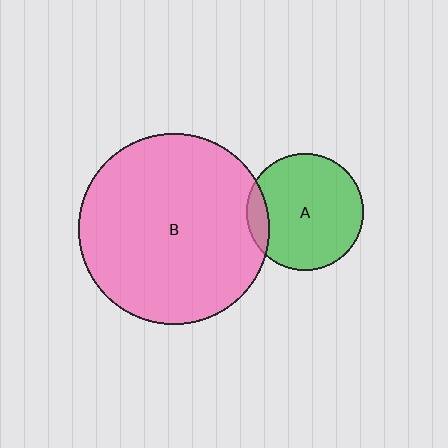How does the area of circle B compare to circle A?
Approximately 2.7 times.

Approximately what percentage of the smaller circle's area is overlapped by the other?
Approximately 10%.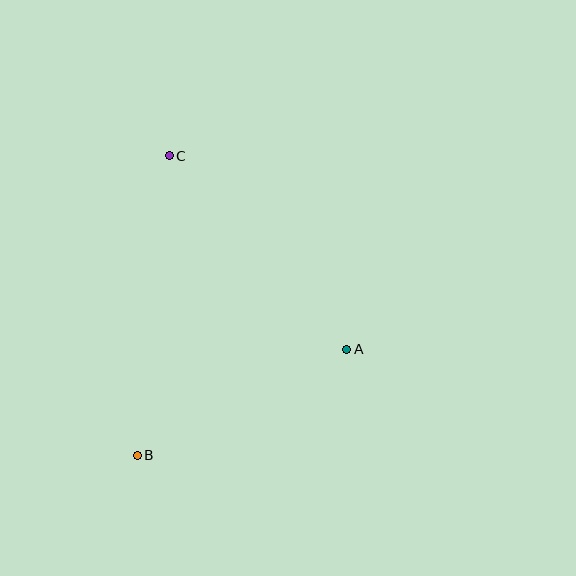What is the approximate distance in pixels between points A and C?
The distance between A and C is approximately 262 pixels.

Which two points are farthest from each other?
Points B and C are farthest from each other.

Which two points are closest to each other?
Points A and B are closest to each other.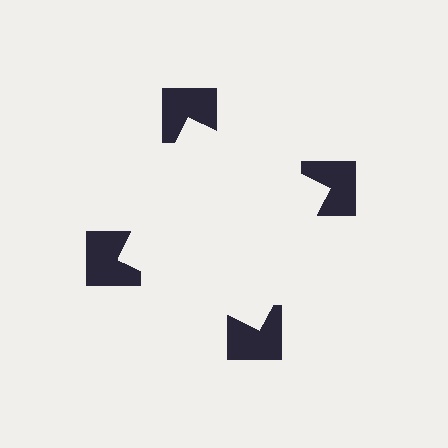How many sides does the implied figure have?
4 sides.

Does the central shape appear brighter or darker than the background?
It typically appears slightly brighter than the background, even though no actual brightness change is drawn.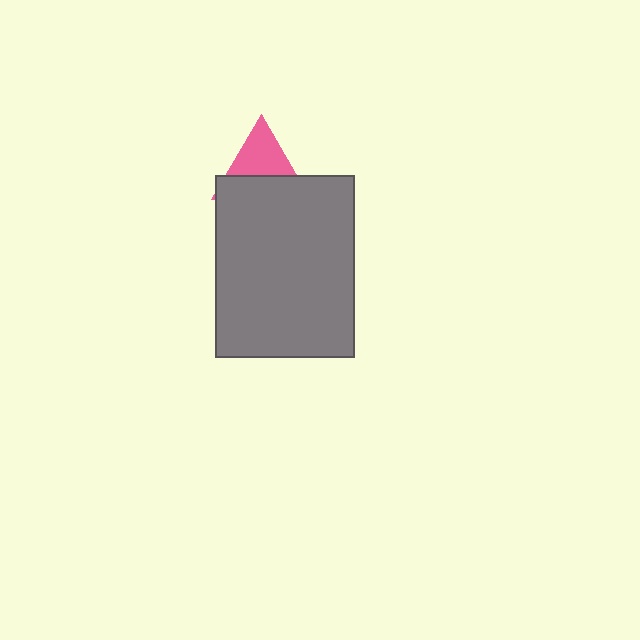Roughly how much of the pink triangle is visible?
About half of it is visible (roughly 52%).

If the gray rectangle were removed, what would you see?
You would see the complete pink triangle.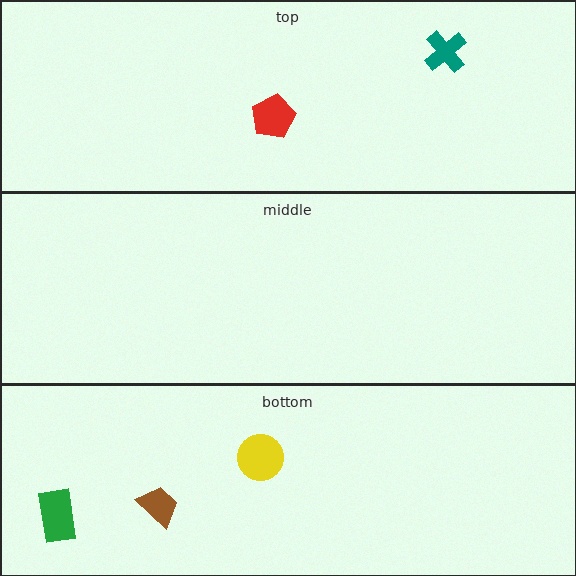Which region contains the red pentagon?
The top region.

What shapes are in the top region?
The red pentagon, the teal cross.